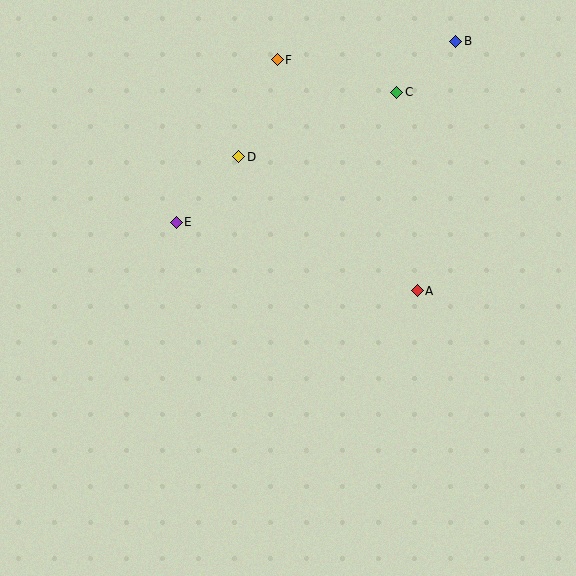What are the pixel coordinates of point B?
Point B is at (456, 41).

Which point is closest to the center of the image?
Point A at (417, 291) is closest to the center.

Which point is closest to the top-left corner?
Point E is closest to the top-left corner.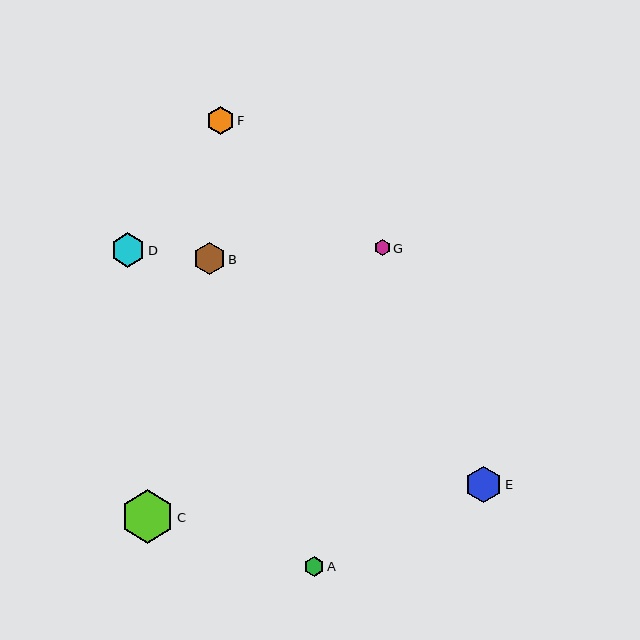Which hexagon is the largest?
Hexagon C is the largest with a size of approximately 53 pixels.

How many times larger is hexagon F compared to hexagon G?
Hexagon F is approximately 1.7 times the size of hexagon G.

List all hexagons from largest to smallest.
From largest to smallest: C, E, D, B, F, A, G.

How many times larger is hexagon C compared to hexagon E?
Hexagon C is approximately 1.5 times the size of hexagon E.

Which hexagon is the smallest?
Hexagon G is the smallest with a size of approximately 16 pixels.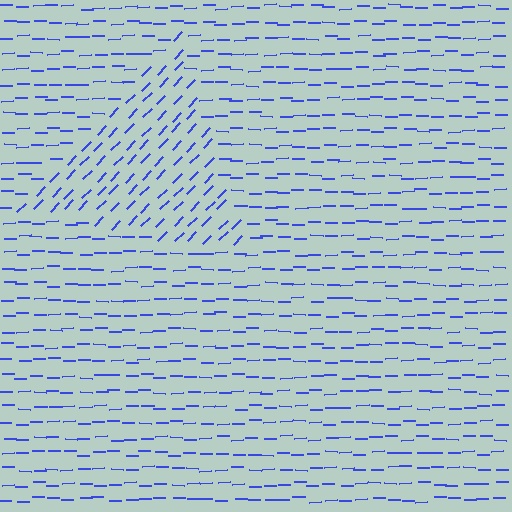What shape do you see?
I see a triangle.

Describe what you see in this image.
The image is filled with small blue line segments. A triangle region in the image has lines oriented differently from the surrounding lines, creating a visible texture boundary.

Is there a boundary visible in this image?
Yes, there is a texture boundary formed by a change in line orientation.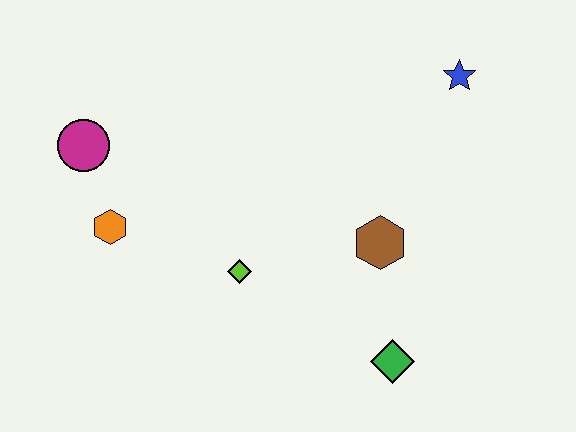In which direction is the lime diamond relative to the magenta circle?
The lime diamond is to the right of the magenta circle.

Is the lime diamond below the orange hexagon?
Yes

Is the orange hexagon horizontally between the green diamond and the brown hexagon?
No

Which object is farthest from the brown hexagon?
The magenta circle is farthest from the brown hexagon.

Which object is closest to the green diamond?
The brown hexagon is closest to the green diamond.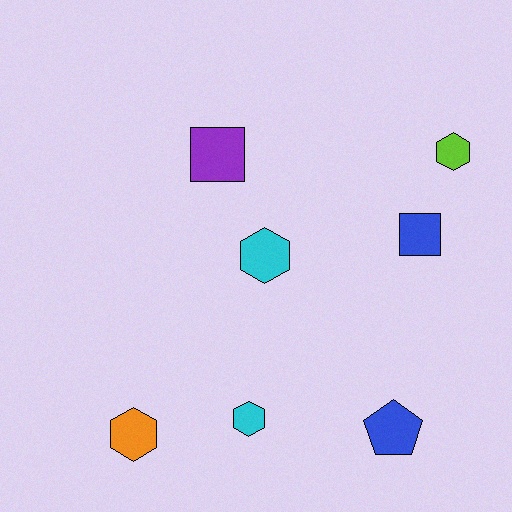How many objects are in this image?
There are 7 objects.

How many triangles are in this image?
There are no triangles.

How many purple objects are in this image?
There is 1 purple object.